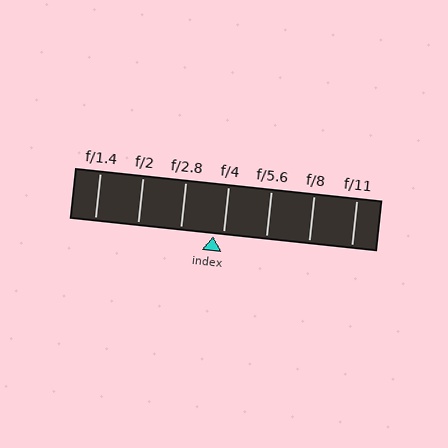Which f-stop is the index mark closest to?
The index mark is closest to f/4.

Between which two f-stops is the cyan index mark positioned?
The index mark is between f/2.8 and f/4.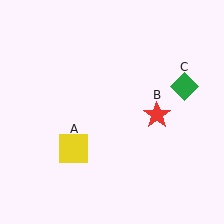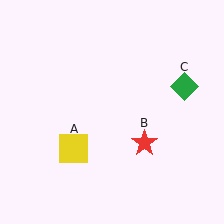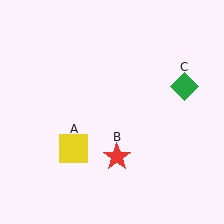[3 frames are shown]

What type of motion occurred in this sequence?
The red star (object B) rotated clockwise around the center of the scene.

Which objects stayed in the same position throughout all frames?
Yellow square (object A) and green diamond (object C) remained stationary.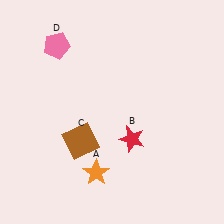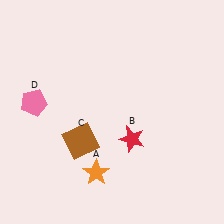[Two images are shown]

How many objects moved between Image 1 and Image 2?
1 object moved between the two images.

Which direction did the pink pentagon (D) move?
The pink pentagon (D) moved down.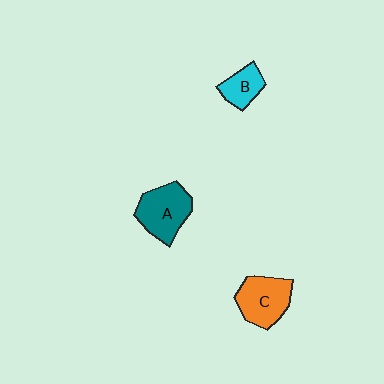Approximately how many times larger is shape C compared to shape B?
Approximately 1.7 times.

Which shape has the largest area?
Shape A (teal).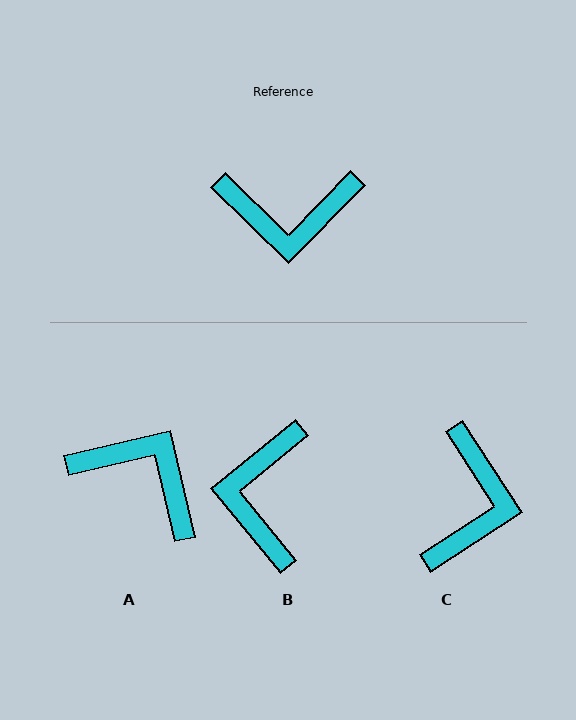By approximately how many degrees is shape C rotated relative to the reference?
Approximately 77 degrees counter-clockwise.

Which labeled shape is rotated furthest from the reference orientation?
A, about 148 degrees away.